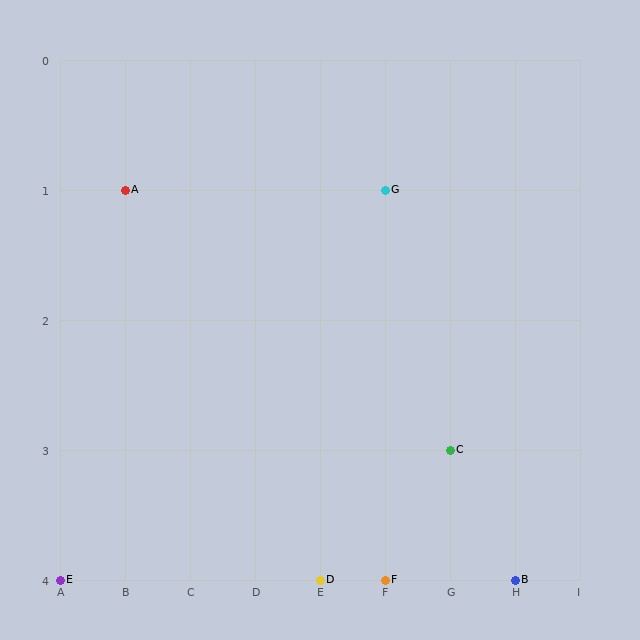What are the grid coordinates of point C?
Point C is at grid coordinates (G, 3).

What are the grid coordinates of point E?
Point E is at grid coordinates (A, 4).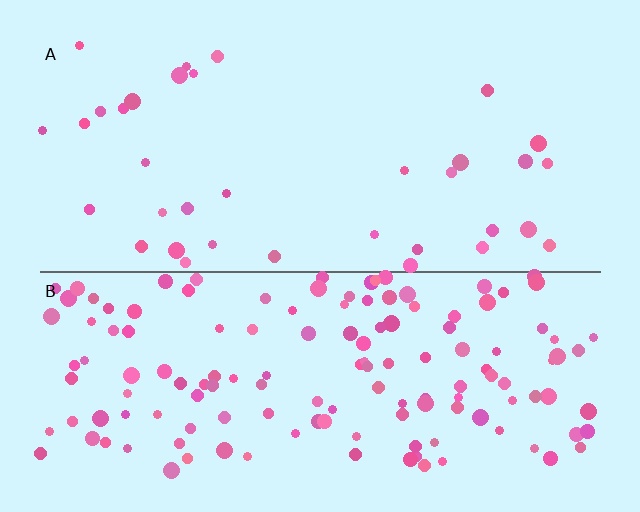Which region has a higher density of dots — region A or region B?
B (the bottom).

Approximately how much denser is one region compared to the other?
Approximately 4.1× — region B over region A.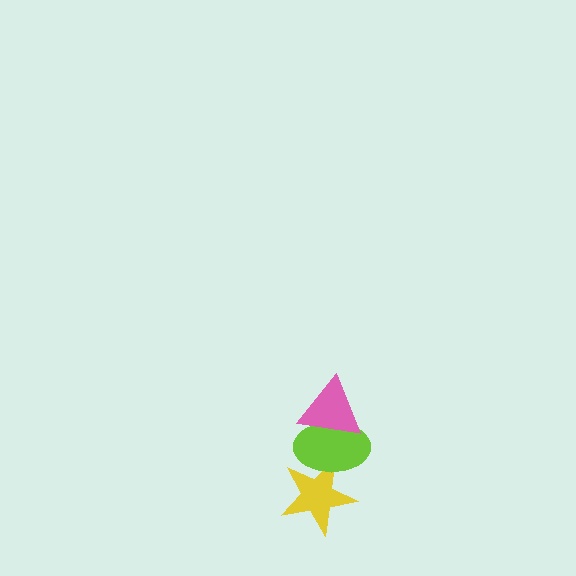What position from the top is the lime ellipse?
The lime ellipse is 2nd from the top.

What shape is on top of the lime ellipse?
The pink triangle is on top of the lime ellipse.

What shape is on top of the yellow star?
The lime ellipse is on top of the yellow star.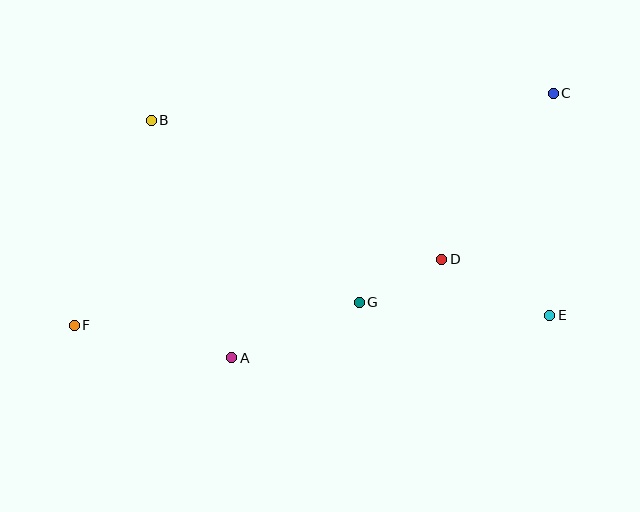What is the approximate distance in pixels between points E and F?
The distance between E and F is approximately 475 pixels.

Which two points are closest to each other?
Points D and G are closest to each other.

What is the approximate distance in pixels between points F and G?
The distance between F and G is approximately 286 pixels.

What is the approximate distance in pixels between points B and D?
The distance between B and D is approximately 322 pixels.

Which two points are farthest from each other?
Points C and F are farthest from each other.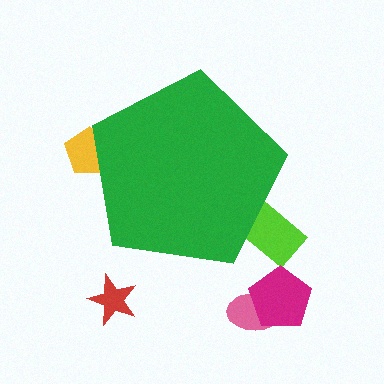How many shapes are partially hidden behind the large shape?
2 shapes are partially hidden.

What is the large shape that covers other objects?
A green pentagon.